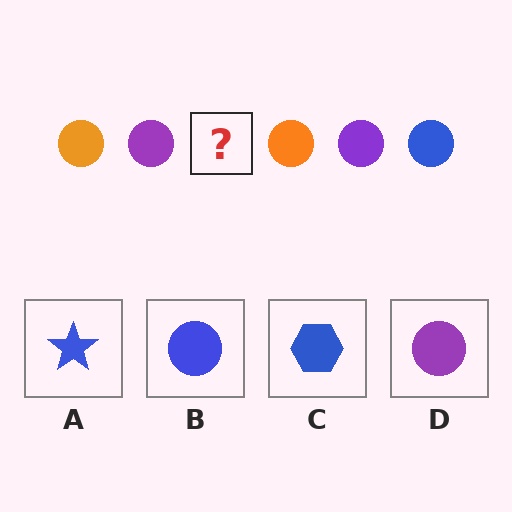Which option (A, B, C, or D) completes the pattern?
B.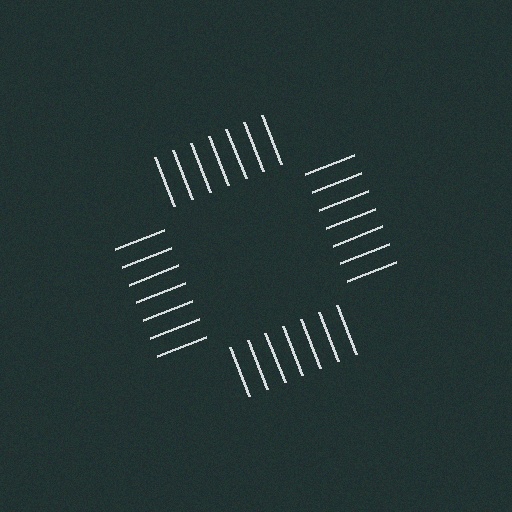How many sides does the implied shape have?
4 sides — the line-ends trace a square.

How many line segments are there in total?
28 — 7 along each of the 4 edges.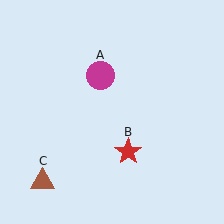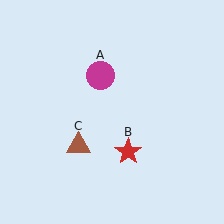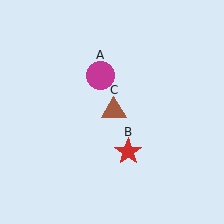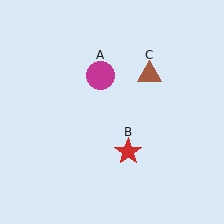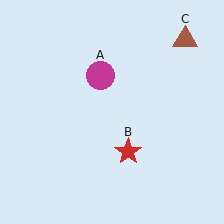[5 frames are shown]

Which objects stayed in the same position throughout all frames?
Magenta circle (object A) and red star (object B) remained stationary.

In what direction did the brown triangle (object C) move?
The brown triangle (object C) moved up and to the right.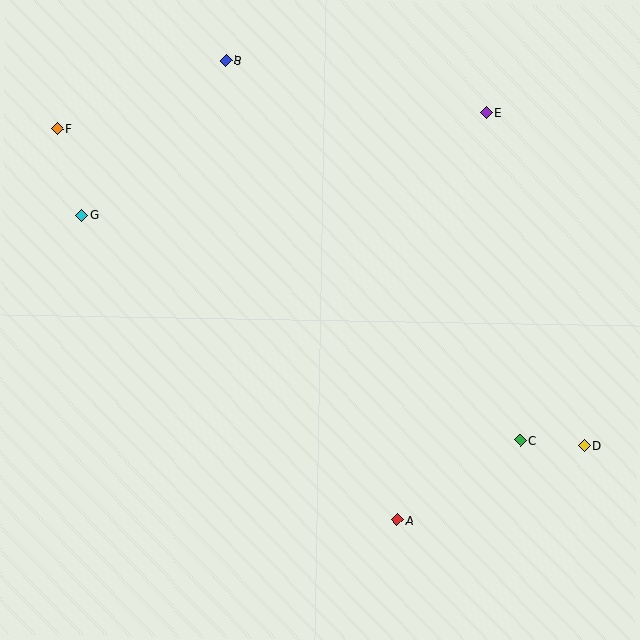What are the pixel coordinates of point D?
Point D is at (584, 445).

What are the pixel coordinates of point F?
Point F is at (58, 129).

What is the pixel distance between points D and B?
The distance between D and B is 526 pixels.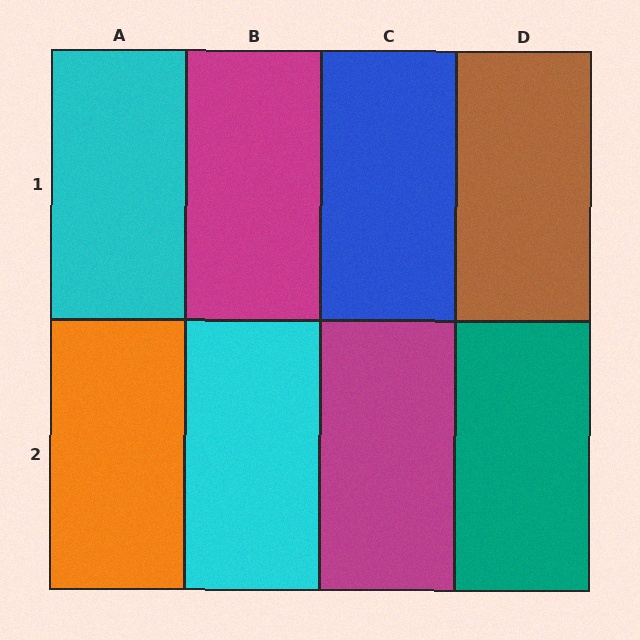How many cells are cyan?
2 cells are cyan.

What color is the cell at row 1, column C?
Blue.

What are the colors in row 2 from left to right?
Orange, cyan, magenta, teal.